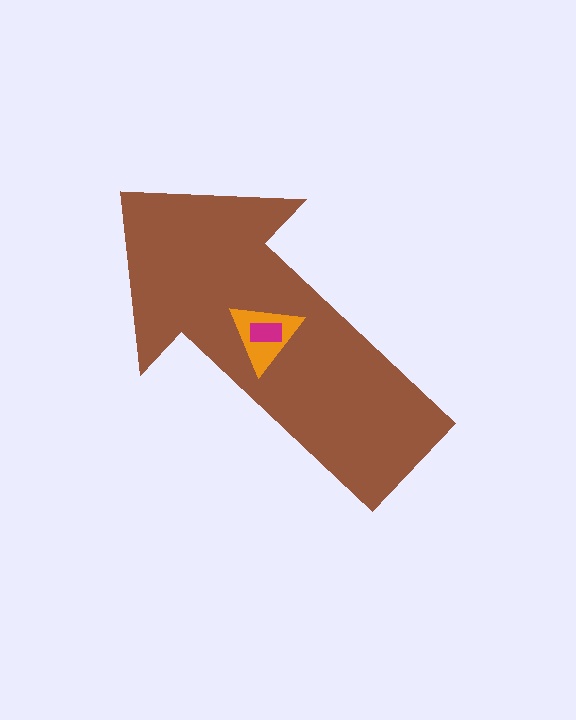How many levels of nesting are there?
3.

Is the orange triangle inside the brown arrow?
Yes.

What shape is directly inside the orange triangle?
The magenta rectangle.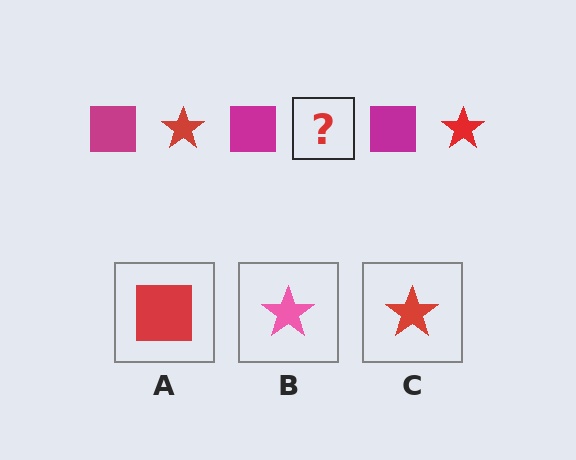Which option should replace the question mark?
Option C.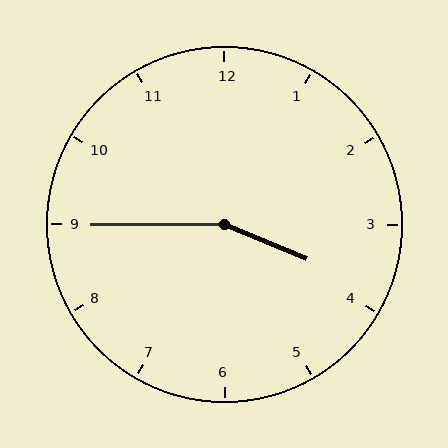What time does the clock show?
3:45.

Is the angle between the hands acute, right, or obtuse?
It is obtuse.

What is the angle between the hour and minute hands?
Approximately 158 degrees.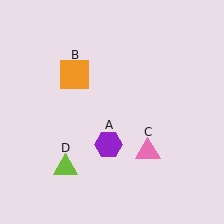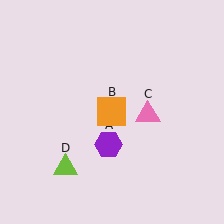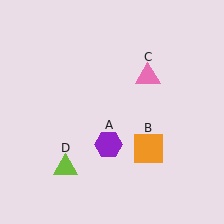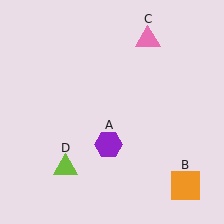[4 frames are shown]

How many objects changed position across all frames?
2 objects changed position: orange square (object B), pink triangle (object C).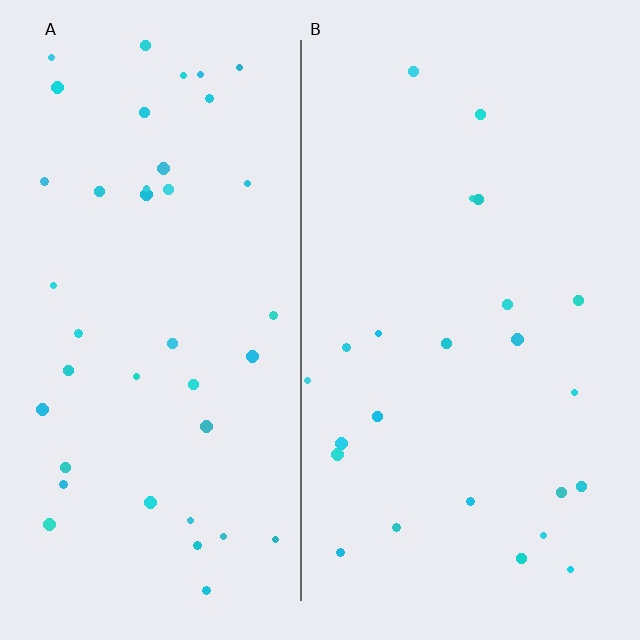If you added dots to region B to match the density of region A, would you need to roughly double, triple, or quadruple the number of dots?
Approximately double.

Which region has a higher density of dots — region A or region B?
A (the left).